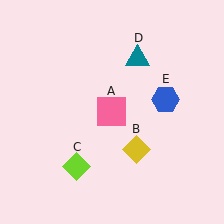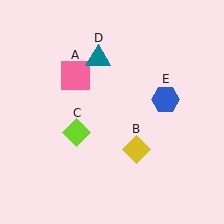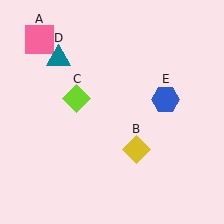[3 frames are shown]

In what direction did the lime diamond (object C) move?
The lime diamond (object C) moved up.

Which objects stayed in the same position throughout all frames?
Yellow diamond (object B) and blue hexagon (object E) remained stationary.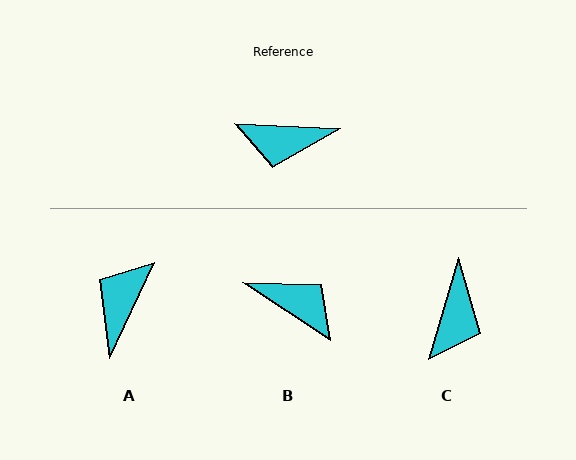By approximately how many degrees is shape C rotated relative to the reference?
Approximately 76 degrees counter-clockwise.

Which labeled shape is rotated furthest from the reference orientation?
B, about 149 degrees away.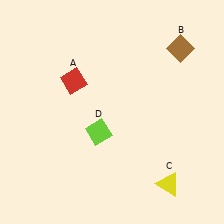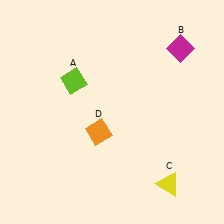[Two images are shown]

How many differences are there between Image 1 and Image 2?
There are 3 differences between the two images.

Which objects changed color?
A changed from red to lime. B changed from brown to magenta. D changed from lime to orange.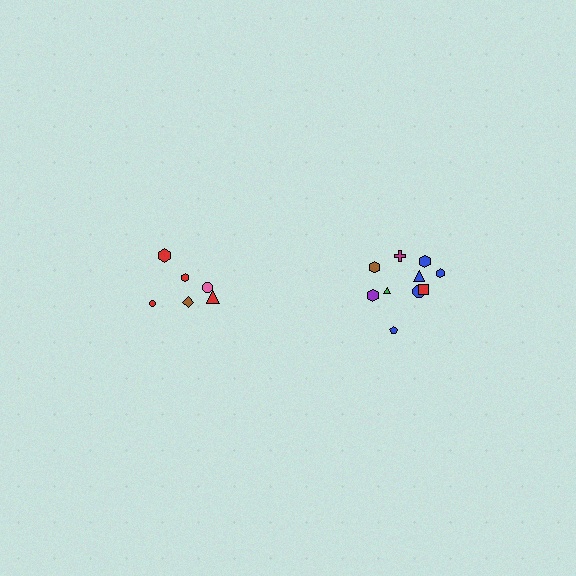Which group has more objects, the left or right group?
The right group.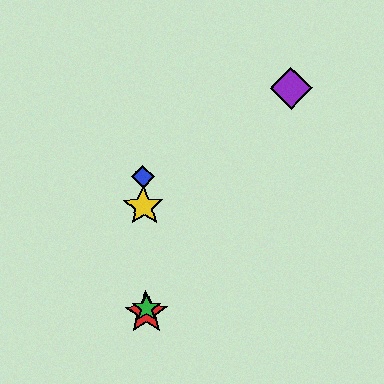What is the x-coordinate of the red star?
The red star is at x≈146.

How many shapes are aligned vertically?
4 shapes (the red star, the blue diamond, the green star, the yellow star) are aligned vertically.